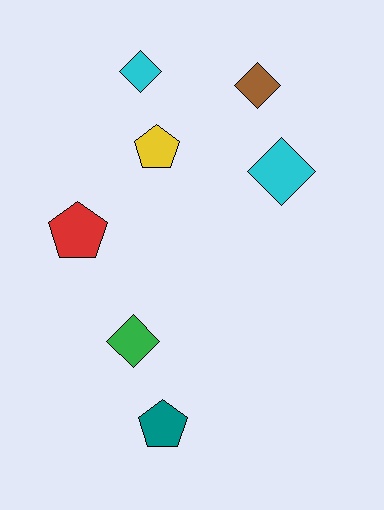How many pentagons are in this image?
There are 3 pentagons.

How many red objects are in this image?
There is 1 red object.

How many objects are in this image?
There are 7 objects.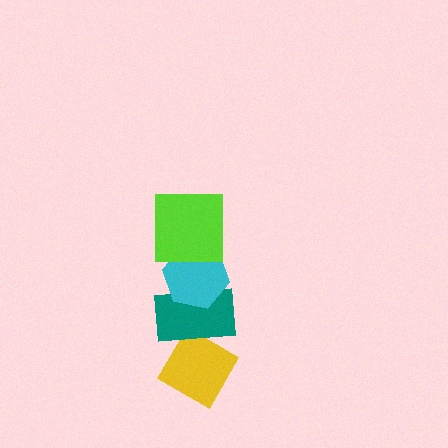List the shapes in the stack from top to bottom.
From top to bottom: the lime square, the cyan hexagon, the teal rectangle, the yellow diamond.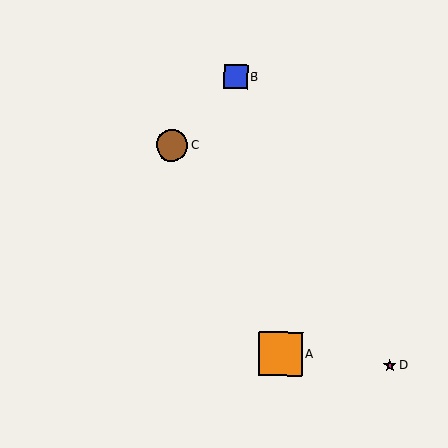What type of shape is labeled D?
Shape D is a magenta star.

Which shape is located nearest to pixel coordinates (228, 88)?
The blue square (labeled B) at (236, 77) is nearest to that location.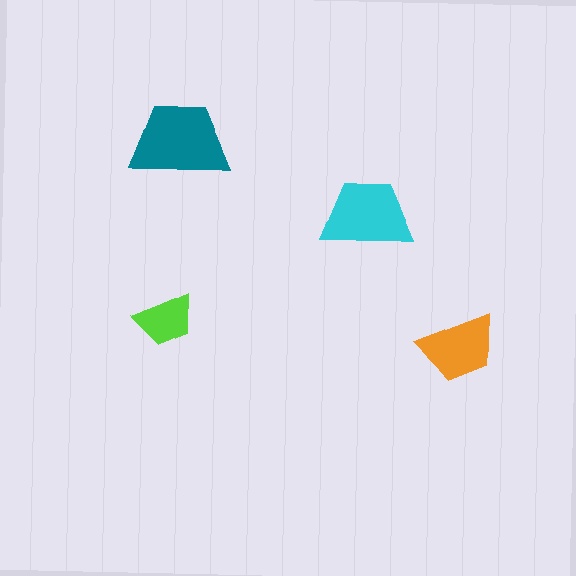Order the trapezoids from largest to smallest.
the teal one, the cyan one, the orange one, the lime one.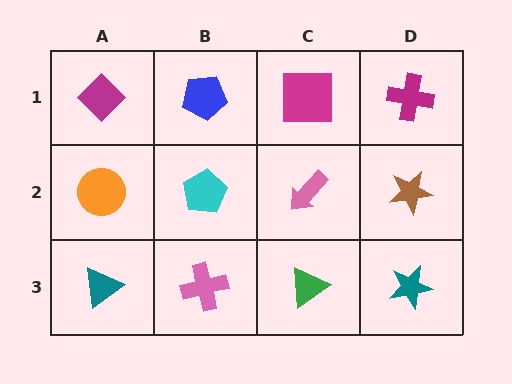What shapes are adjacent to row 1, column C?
A pink arrow (row 2, column C), a blue pentagon (row 1, column B), a magenta cross (row 1, column D).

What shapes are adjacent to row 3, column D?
A brown star (row 2, column D), a green triangle (row 3, column C).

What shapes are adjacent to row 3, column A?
An orange circle (row 2, column A), a pink cross (row 3, column B).